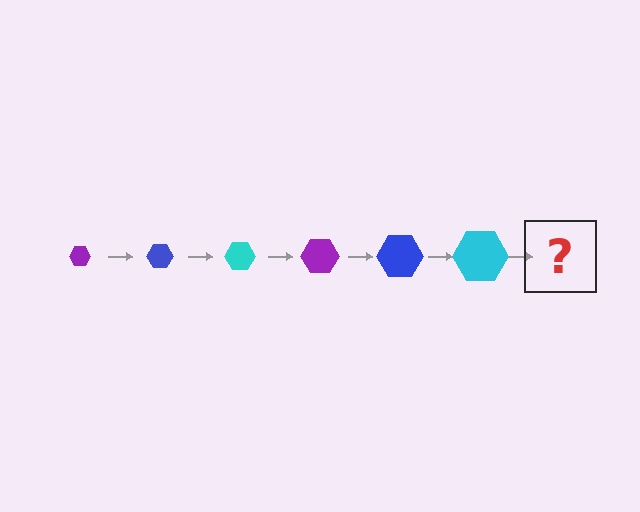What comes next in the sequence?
The next element should be a purple hexagon, larger than the previous one.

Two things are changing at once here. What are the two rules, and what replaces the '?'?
The two rules are that the hexagon grows larger each step and the color cycles through purple, blue, and cyan. The '?' should be a purple hexagon, larger than the previous one.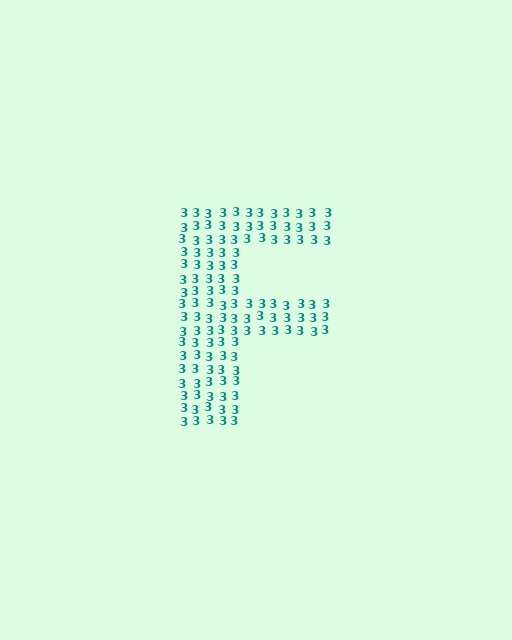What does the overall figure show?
The overall figure shows the letter F.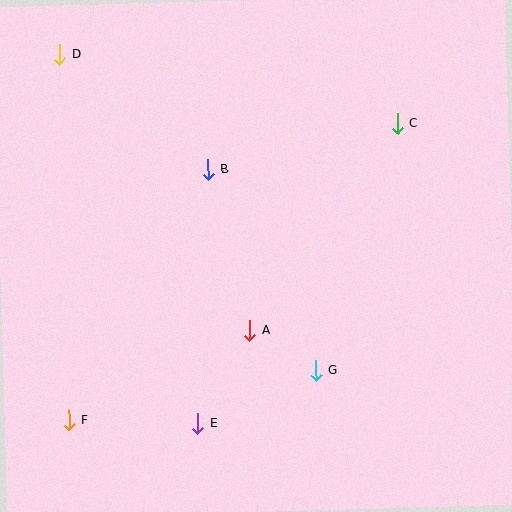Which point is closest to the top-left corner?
Point D is closest to the top-left corner.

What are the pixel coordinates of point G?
Point G is at (316, 371).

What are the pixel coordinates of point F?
Point F is at (69, 420).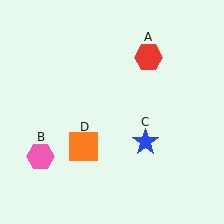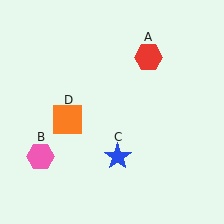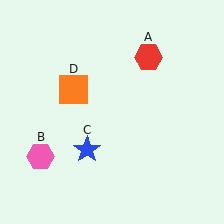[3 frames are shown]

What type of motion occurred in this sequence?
The blue star (object C), orange square (object D) rotated clockwise around the center of the scene.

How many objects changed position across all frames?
2 objects changed position: blue star (object C), orange square (object D).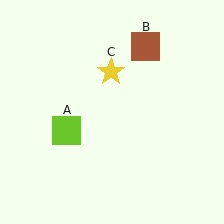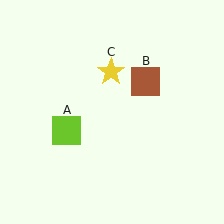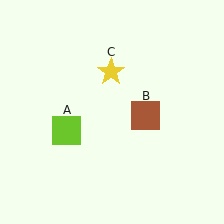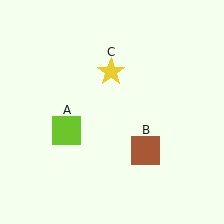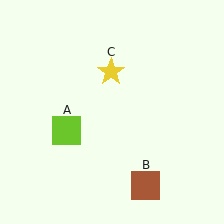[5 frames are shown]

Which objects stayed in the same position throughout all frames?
Lime square (object A) and yellow star (object C) remained stationary.